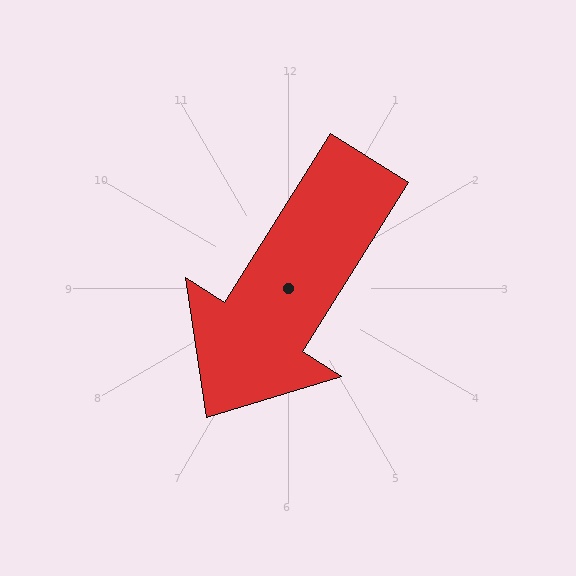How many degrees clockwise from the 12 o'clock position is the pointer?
Approximately 212 degrees.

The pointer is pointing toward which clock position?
Roughly 7 o'clock.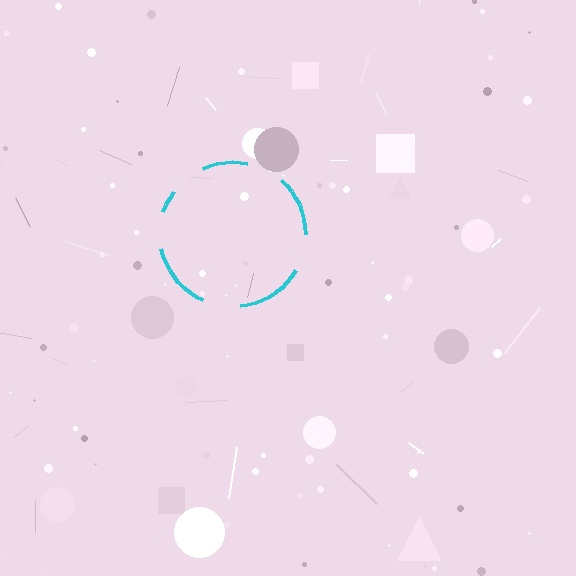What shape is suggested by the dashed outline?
The dashed outline suggests a circle.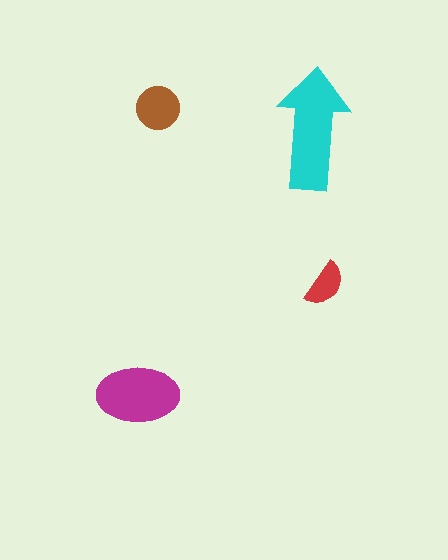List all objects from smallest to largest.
The red semicircle, the brown circle, the magenta ellipse, the cyan arrow.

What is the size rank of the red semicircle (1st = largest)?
4th.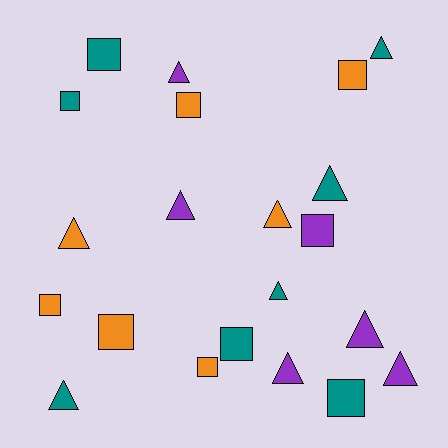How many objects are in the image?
There are 21 objects.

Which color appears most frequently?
Teal, with 8 objects.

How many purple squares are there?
There is 1 purple square.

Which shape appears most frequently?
Triangle, with 11 objects.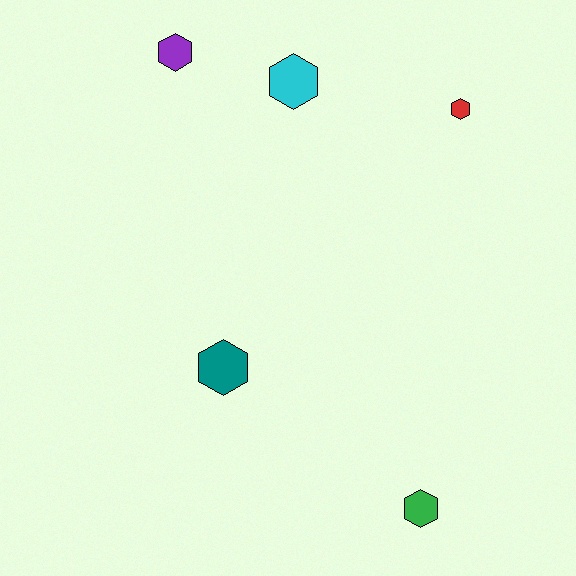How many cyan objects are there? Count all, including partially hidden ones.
There is 1 cyan object.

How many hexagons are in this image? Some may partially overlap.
There are 5 hexagons.